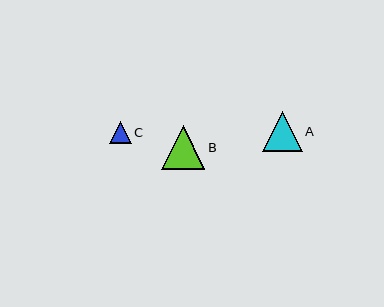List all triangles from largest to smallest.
From largest to smallest: B, A, C.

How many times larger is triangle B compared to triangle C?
Triangle B is approximately 2.0 times the size of triangle C.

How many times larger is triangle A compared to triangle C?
Triangle A is approximately 1.9 times the size of triangle C.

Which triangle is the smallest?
Triangle C is the smallest with a size of approximately 21 pixels.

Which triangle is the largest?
Triangle B is the largest with a size of approximately 44 pixels.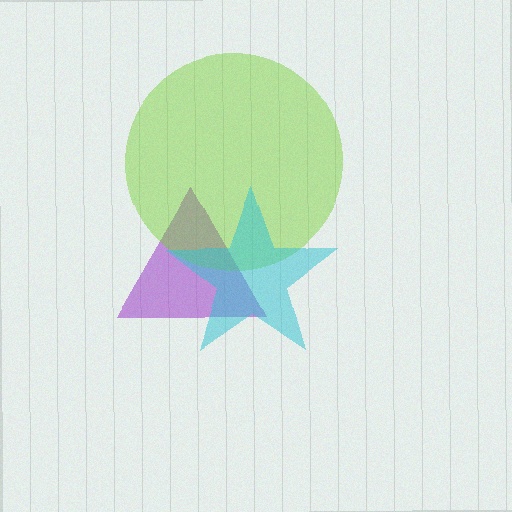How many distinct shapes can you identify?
There are 3 distinct shapes: a purple triangle, a lime circle, a cyan star.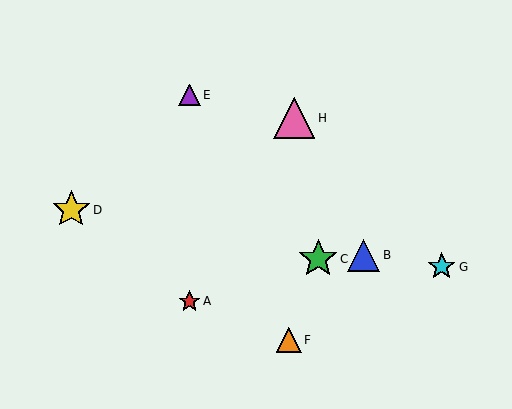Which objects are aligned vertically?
Objects A, E are aligned vertically.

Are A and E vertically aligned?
Yes, both are at x≈190.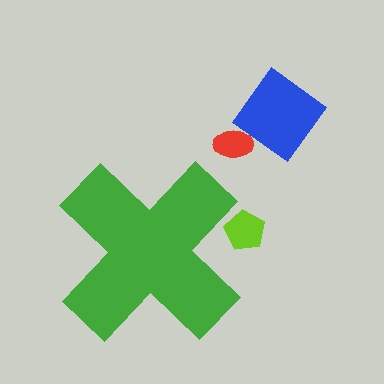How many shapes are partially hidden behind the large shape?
1 shape is partially hidden.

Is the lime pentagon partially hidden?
Yes, the lime pentagon is partially hidden behind the green cross.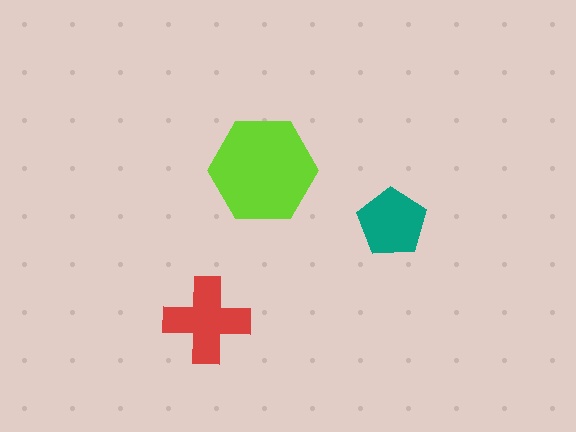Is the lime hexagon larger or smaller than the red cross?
Larger.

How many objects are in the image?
There are 3 objects in the image.